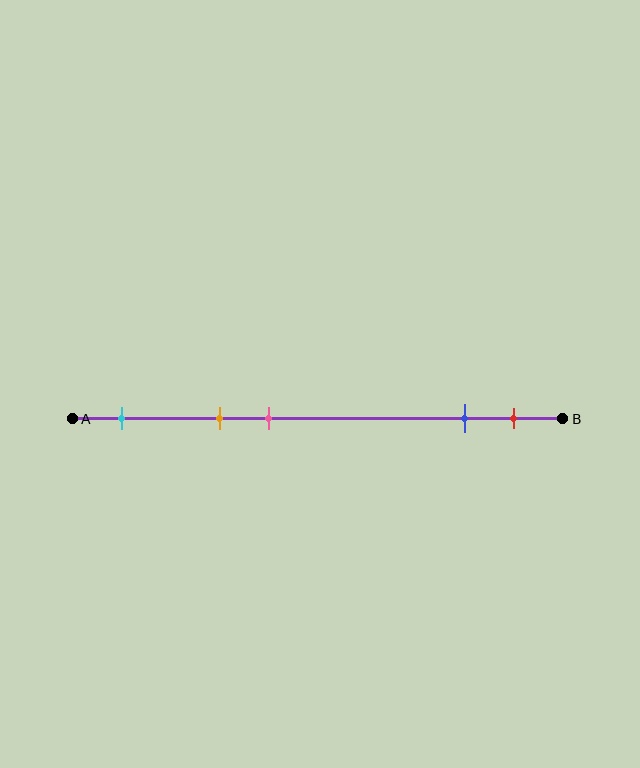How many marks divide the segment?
There are 5 marks dividing the segment.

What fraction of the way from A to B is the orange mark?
The orange mark is approximately 30% (0.3) of the way from A to B.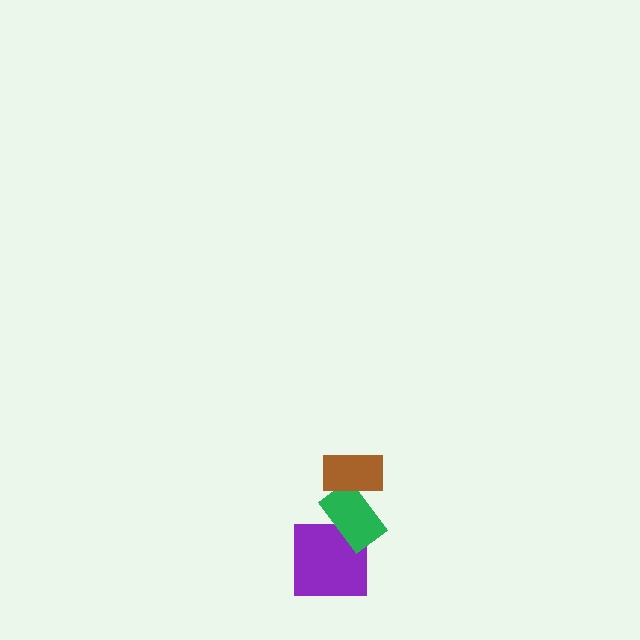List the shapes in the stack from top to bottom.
From top to bottom: the brown rectangle, the green rectangle, the purple square.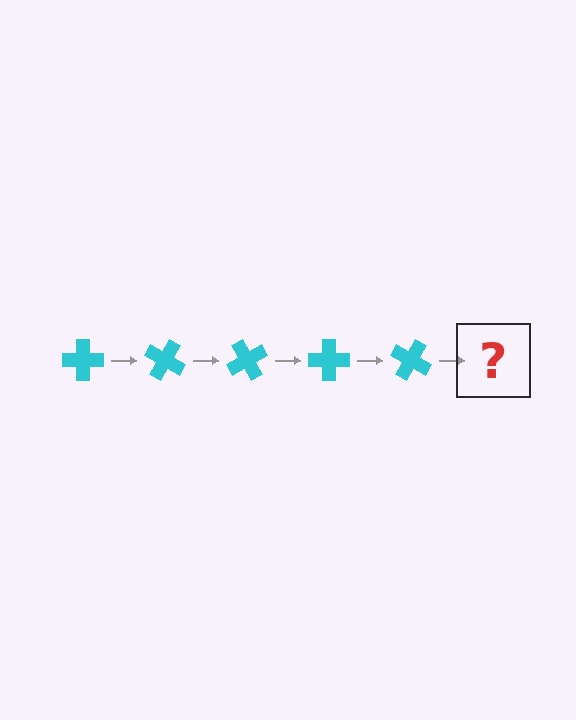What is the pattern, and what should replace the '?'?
The pattern is that the cross rotates 30 degrees each step. The '?' should be a cyan cross rotated 150 degrees.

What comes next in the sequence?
The next element should be a cyan cross rotated 150 degrees.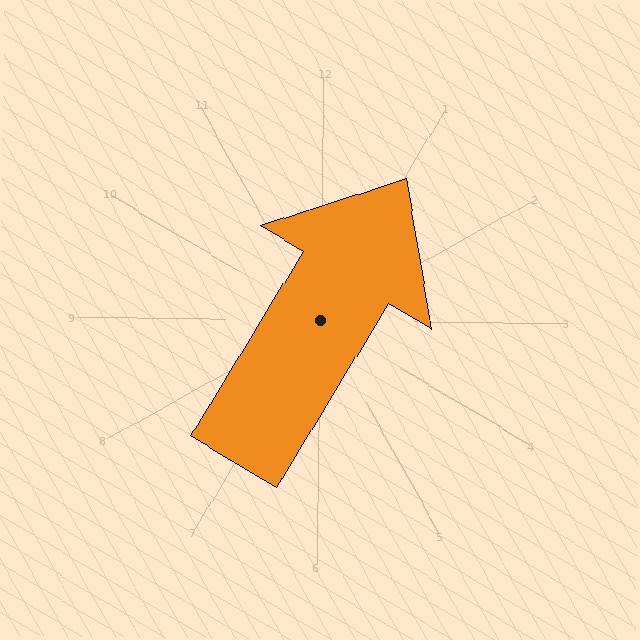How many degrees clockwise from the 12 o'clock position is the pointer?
Approximately 31 degrees.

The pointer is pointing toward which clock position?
Roughly 1 o'clock.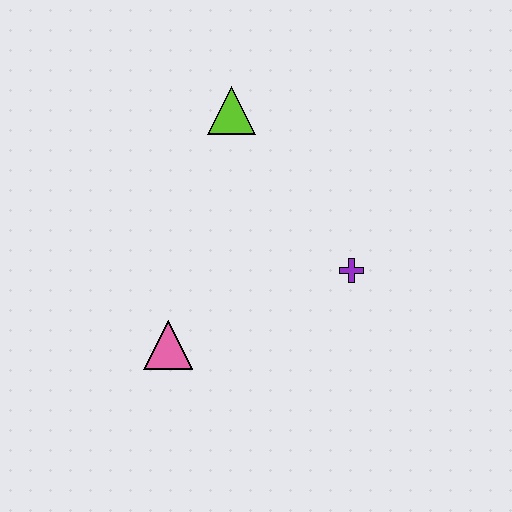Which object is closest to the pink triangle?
The purple cross is closest to the pink triangle.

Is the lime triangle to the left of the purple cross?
Yes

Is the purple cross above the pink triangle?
Yes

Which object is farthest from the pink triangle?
The lime triangle is farthest from the pink triangle.